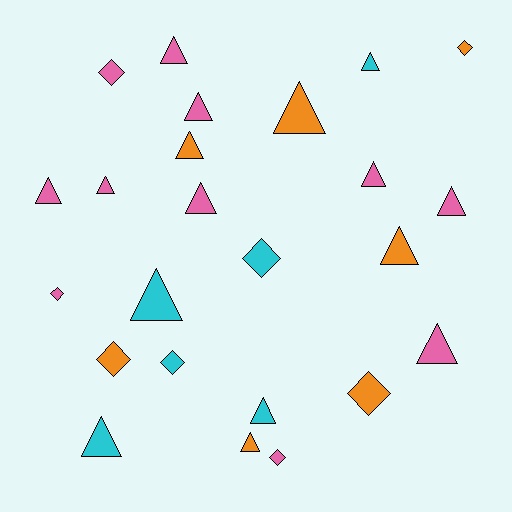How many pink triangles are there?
There are 8 pink triangles.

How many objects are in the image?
There are 24 objects.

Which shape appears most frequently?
Triangle, with 16 objects.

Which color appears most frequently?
Pink, with 11 objects.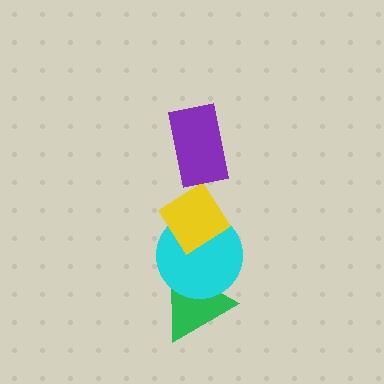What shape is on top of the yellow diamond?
The purple rectangle is on top of the yellow diamond.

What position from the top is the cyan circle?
The cyan circle is 3rd from the top.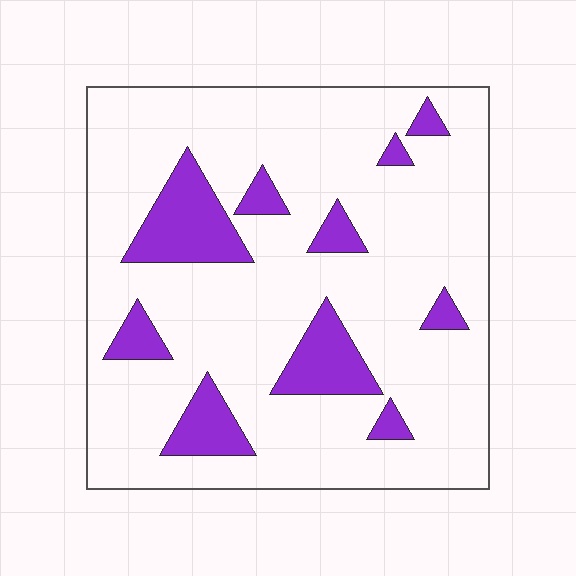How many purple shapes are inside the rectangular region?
10.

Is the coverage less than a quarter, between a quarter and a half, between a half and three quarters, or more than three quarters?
Less than a quarter.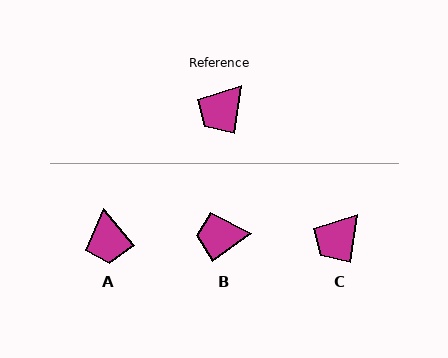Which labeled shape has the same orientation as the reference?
C.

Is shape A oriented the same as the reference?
No, it is off by about 49 degrees.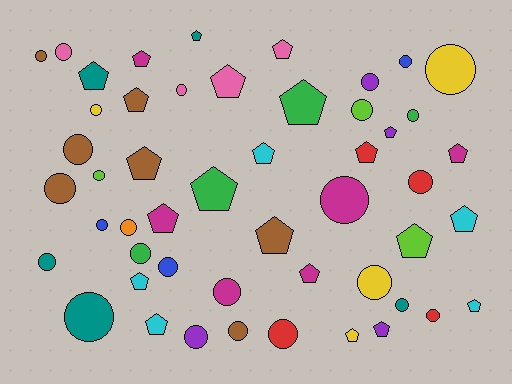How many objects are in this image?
There are 50 objects.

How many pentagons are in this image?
There are 23 pentagons.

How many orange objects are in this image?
There is 1 orange object.